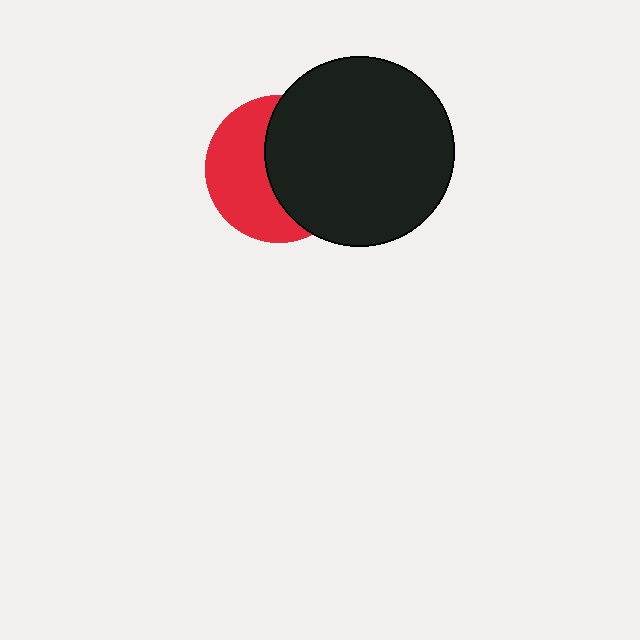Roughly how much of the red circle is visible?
About half of it is visible (roughly 48%).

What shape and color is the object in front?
The object in front is a black circle.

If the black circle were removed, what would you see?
You would see the complete red circle.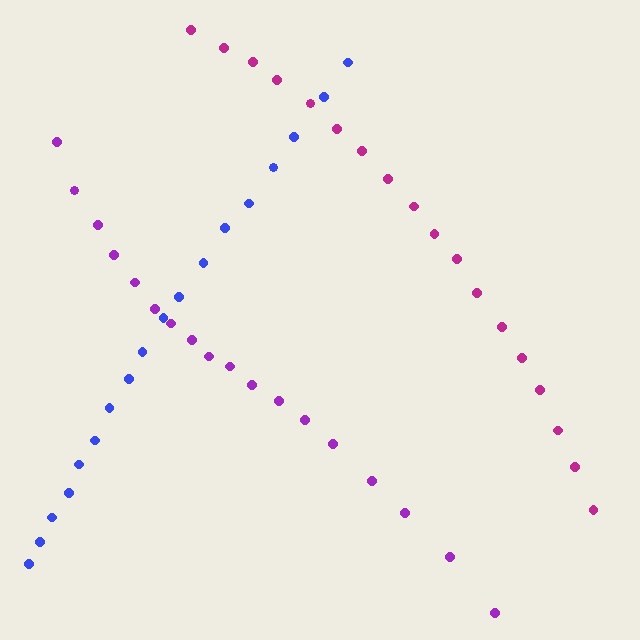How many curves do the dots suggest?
There are 3 distinct paths.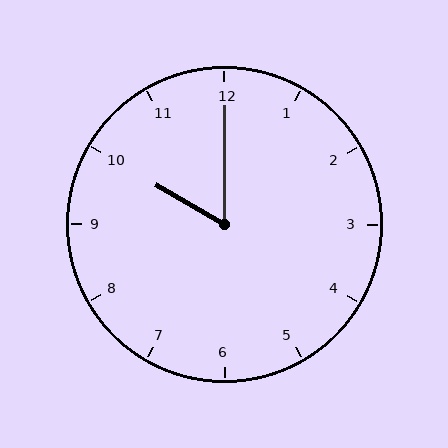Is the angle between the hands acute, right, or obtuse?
It is acute.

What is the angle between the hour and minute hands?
Approximately 60 degrees.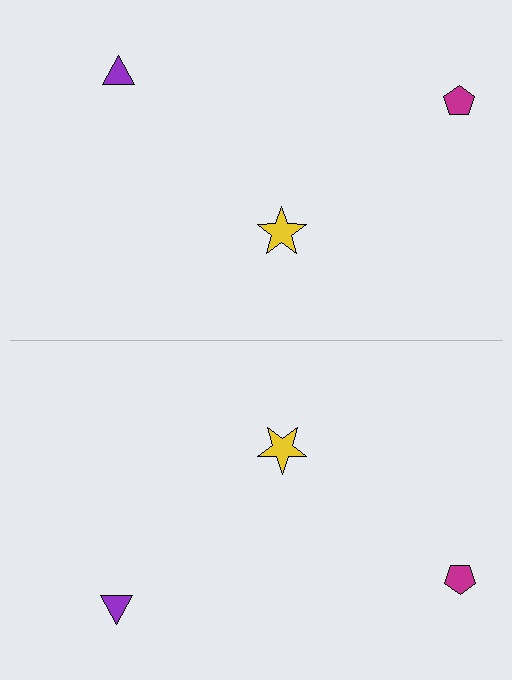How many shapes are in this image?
There are 6 shapes in this image.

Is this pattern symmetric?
Yes, this pattern has bilateral (reflection) symmetry.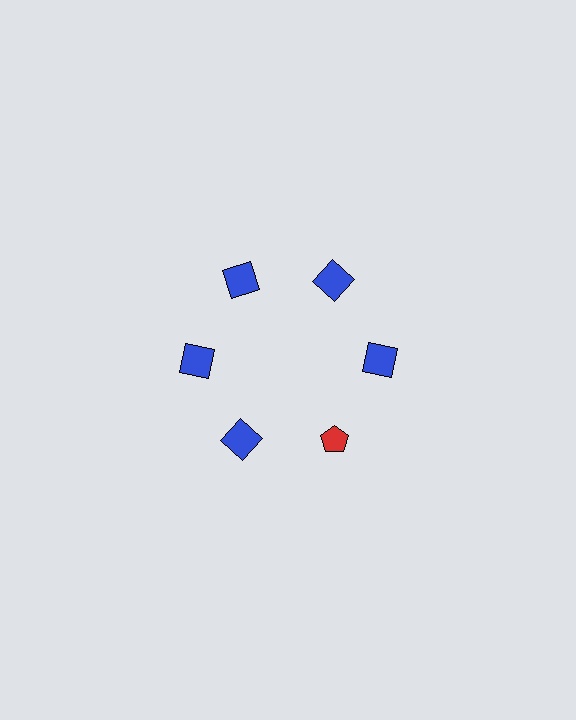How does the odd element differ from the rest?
It differs in both color (red instead of blue) and shape (pentagon instead of square).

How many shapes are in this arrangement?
There are 6 shapes arranged in a ring pattern.